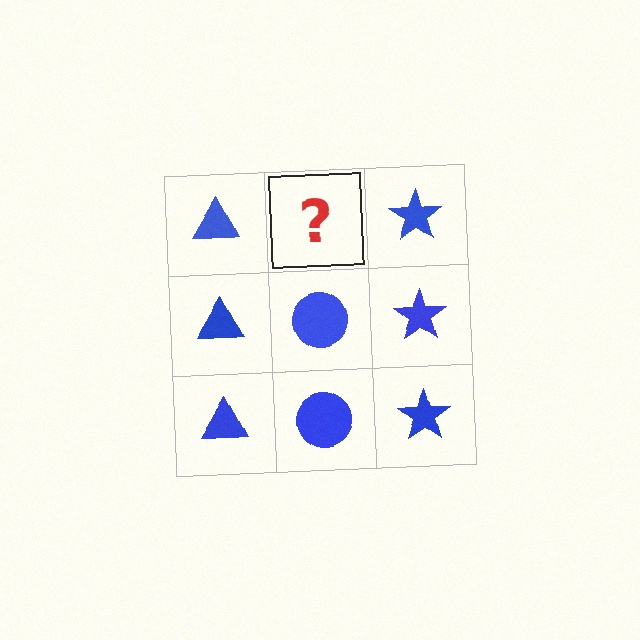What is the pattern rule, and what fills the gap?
The rule is that each column has a consistent shape. The gap should be filled with a blue circle.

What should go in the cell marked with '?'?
The missing cell should contain a blue circle.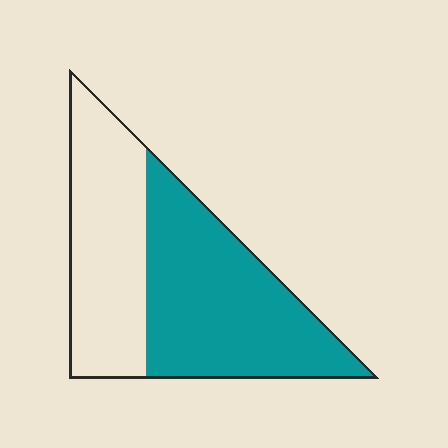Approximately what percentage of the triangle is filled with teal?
Approximately 55%.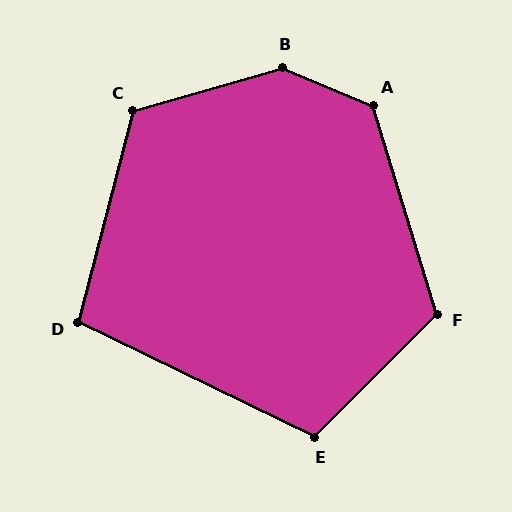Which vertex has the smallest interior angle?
D, at approximately 101 degrees.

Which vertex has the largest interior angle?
B, at approximately 141 degrees.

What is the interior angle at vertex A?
Approximately 130 degrees (obtuse).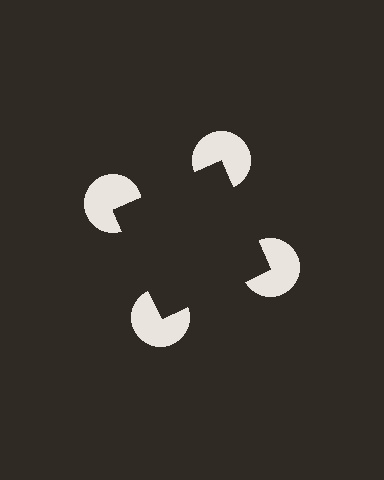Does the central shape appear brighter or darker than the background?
It typically appears slightly darker than the background, even though no actual brightness change is drawn.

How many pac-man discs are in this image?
There are 4 — one at each vertex of the illusory square.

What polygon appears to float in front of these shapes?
An illusory square — its edges are inferred from the aligned wedge cuts in the pac-man discs, not physically drawn.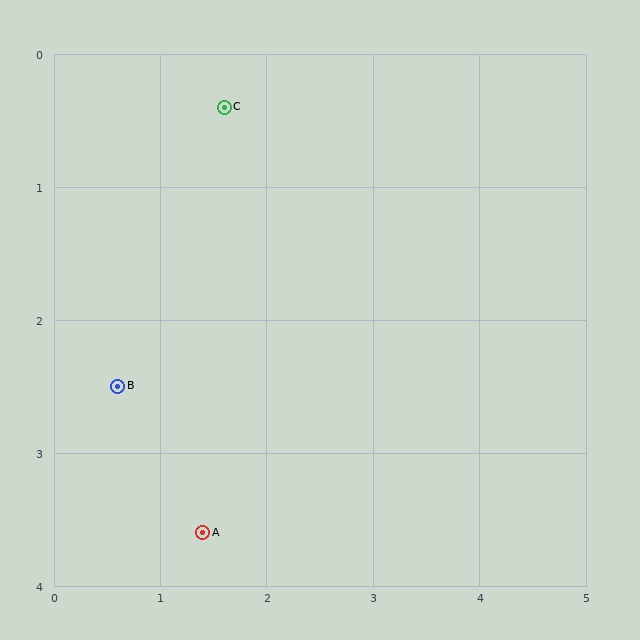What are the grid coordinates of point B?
Point B is at approximately (0.6, 2.5).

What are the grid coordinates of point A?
Point A is at approximately (1.4, 3.6).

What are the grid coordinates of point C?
Point C is at approximately (1.6, 0.4).